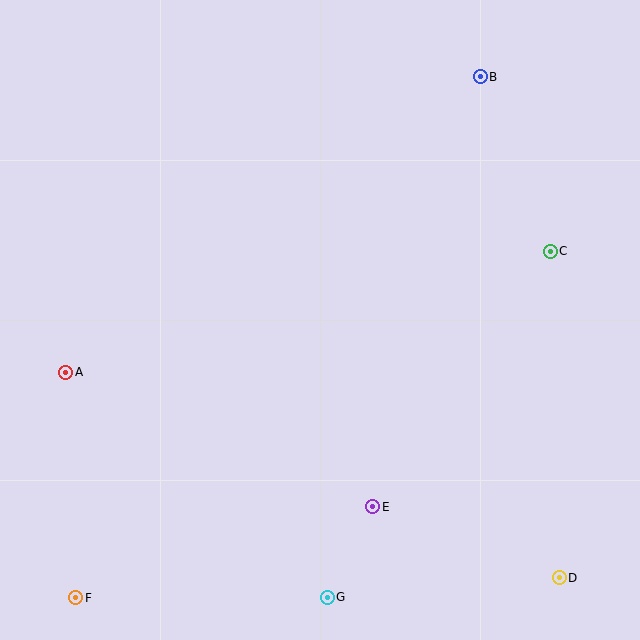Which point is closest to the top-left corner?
Point A is closest to the top-left corner.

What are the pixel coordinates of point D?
Point D is at (559, 578).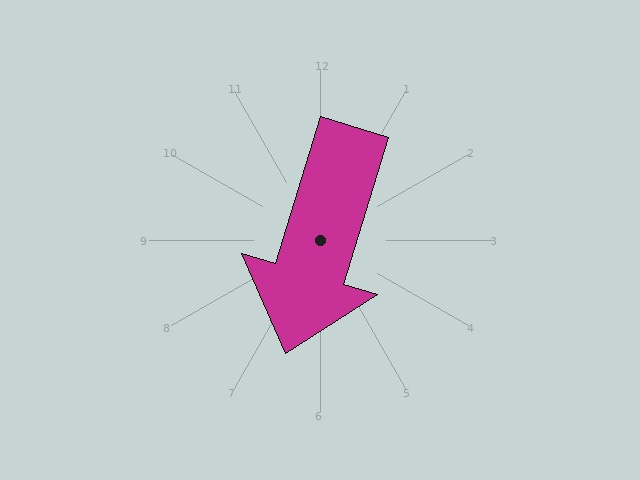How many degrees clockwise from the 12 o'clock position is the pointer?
Approximately 197 degrees.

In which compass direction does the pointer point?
South.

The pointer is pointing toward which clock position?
Roughly 7 o'clock.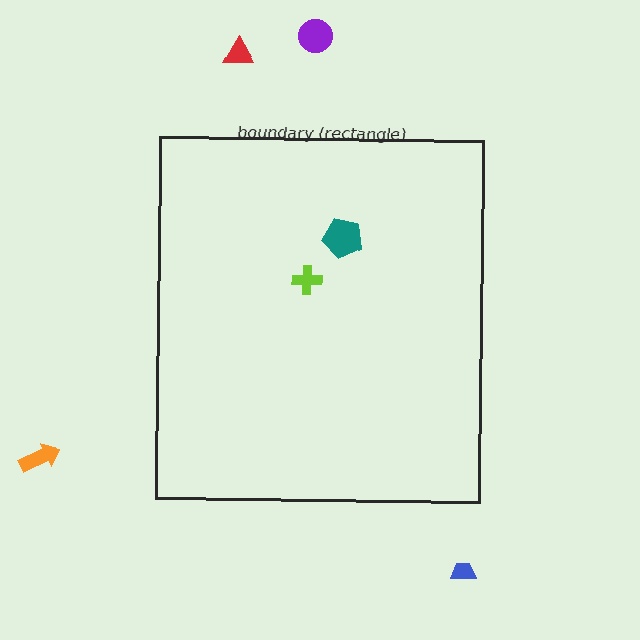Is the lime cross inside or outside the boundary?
Inside.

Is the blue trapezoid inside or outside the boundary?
Outside.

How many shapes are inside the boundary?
2 inside, 4 outside.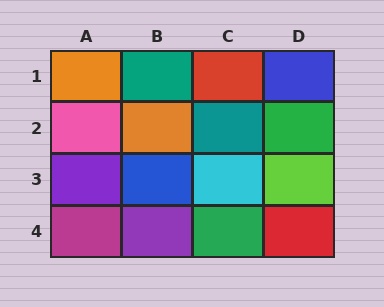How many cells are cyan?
1 cell is cyan.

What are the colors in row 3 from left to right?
Purple, blue, cyan, lime.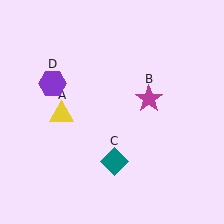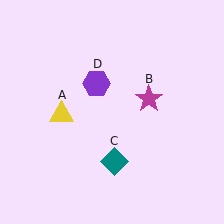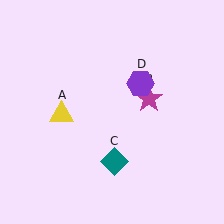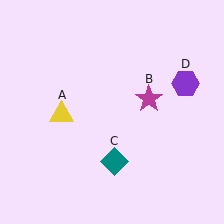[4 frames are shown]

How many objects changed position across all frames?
1 object changed position: purple hexagon (object D).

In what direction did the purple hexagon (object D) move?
The purple hexagon (object D) moved right.